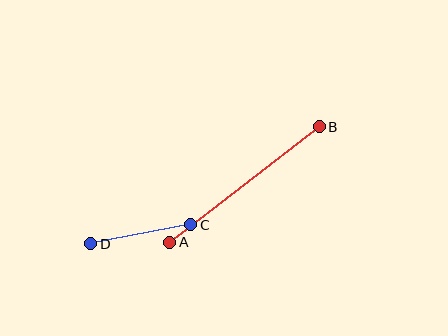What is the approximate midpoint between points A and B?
The midpoint is at approximately (245, 184) pixels.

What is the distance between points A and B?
The distance is approximately 189 pixels.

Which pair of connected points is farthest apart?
Points A and B are farthest apart.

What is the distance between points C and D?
The distance is approximately 102 pixels.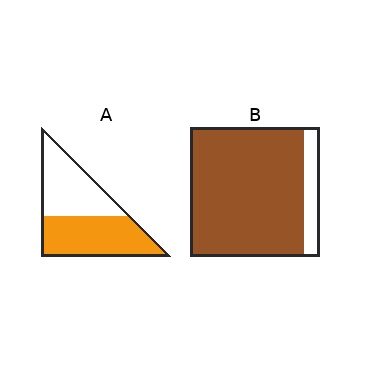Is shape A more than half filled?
Roughly half.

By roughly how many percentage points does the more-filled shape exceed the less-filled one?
By roughly 35 percentage points (B over A).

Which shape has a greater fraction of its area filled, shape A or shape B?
Shape B.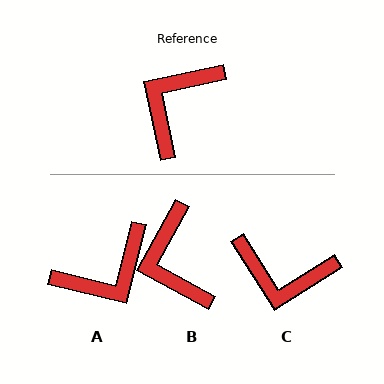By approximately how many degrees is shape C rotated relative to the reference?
Approximately 110 degrees counter-clockwise.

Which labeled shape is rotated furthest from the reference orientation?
A, about 154 degrees away.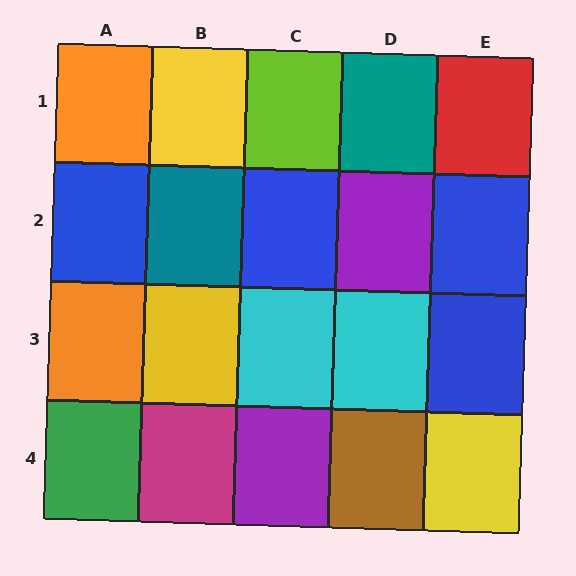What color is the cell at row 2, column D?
Purple.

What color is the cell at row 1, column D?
Teal.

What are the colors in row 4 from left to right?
Green, magenta, purple, brown, yellow.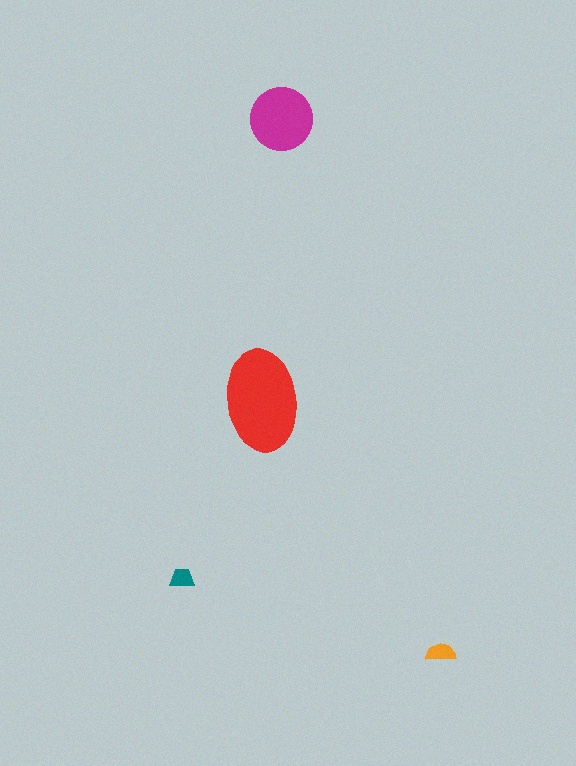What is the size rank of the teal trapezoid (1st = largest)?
4th.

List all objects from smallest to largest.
The teal trapezoid, the orange semicircle, the magenta circle, the red ellipse.